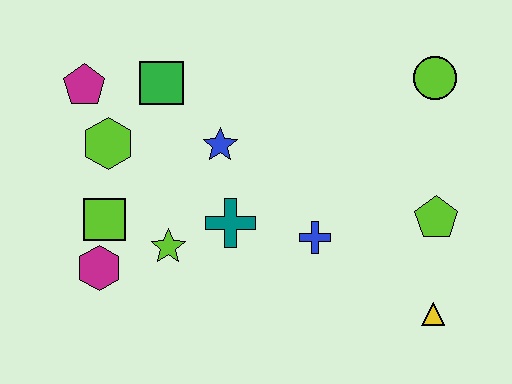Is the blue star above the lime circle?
No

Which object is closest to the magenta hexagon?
The lime square is closest to the magenta hexagon.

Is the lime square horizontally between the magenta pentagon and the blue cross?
Yes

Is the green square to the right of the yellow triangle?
No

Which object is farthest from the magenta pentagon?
The yellow triangle is farthest from the magenta pentagon.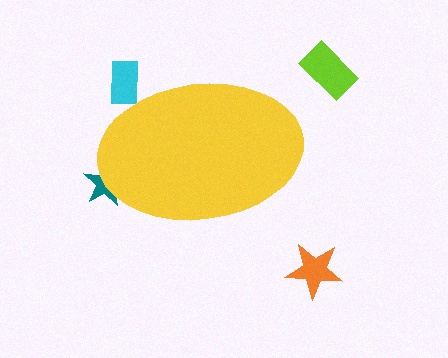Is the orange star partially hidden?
No, the orange star is fully visible.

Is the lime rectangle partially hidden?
No, the lime rectangle is fully visible.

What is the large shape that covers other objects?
A yellow ellipse.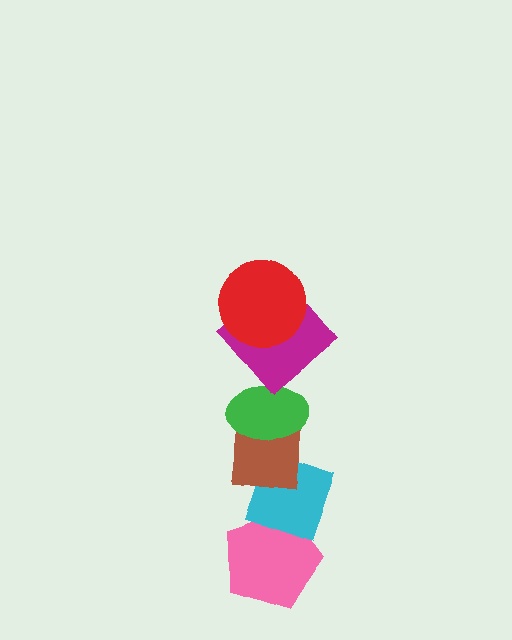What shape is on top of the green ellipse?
The magenta diamond is on top of the green ellipse.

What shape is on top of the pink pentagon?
The cyan diamond is on top of the pink pentagon.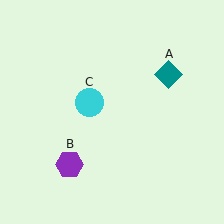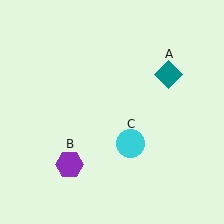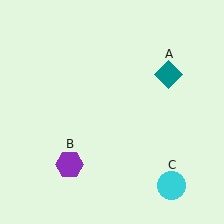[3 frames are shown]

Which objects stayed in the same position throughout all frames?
Teal diamond (object A) and purple hexagon (object B) remained stationary.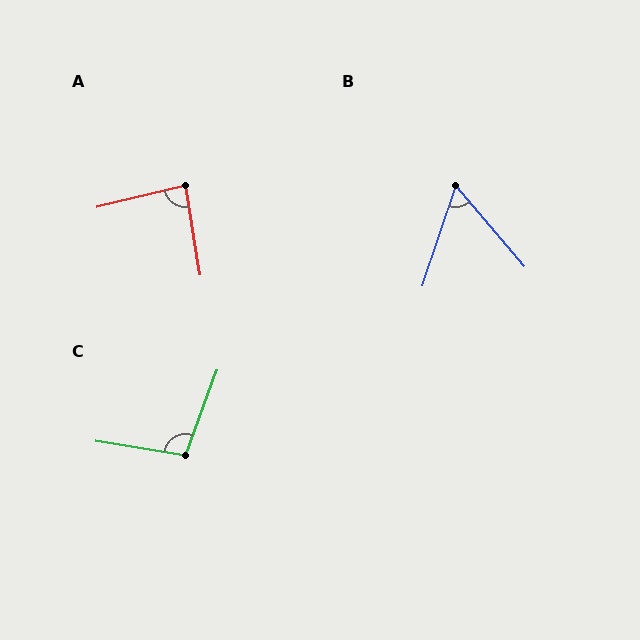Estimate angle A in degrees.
Approximately 86 degrees.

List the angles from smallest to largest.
B (59°), A (86°), C (101°).